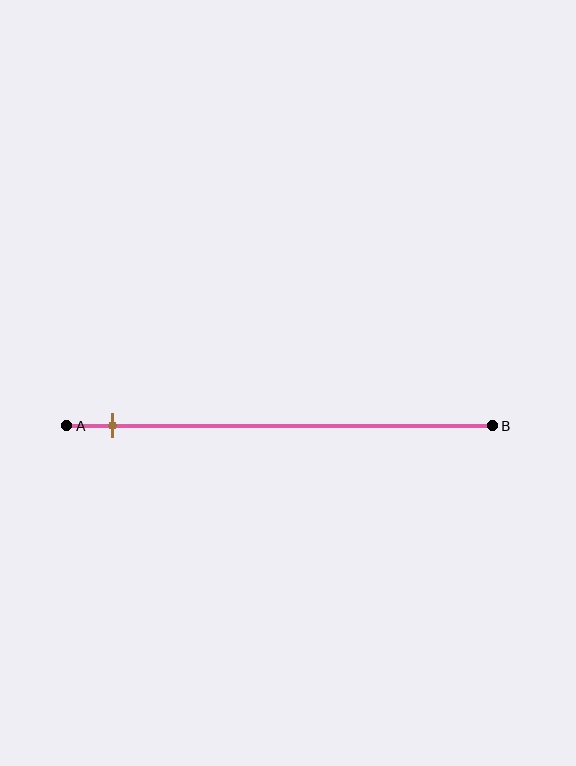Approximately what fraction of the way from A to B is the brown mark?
The brown mark is approximately 10% of the way from A to B.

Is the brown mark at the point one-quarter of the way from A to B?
No, the mark is at about 10% from A, not at the 25% one-quarter point.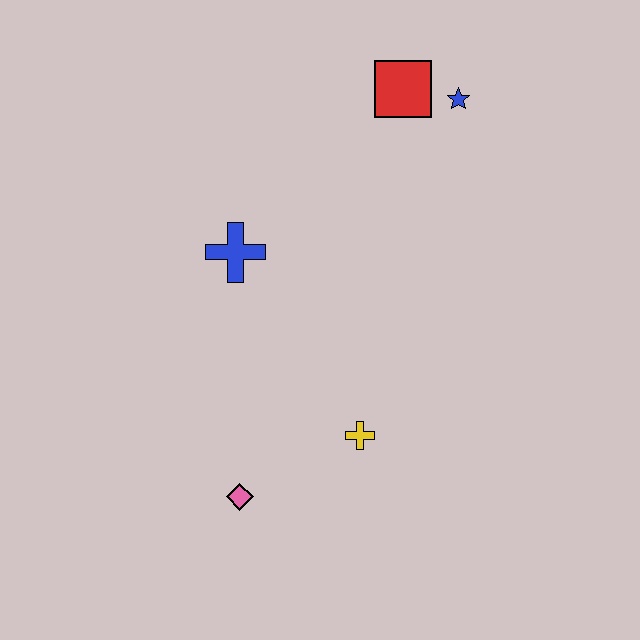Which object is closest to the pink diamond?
The yellow cross is closest to the pink diamond.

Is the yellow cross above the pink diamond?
Yes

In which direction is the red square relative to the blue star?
The red square is to the left of the blue star.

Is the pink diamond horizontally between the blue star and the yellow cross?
No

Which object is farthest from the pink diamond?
The blue star is farthest from the pink diamond.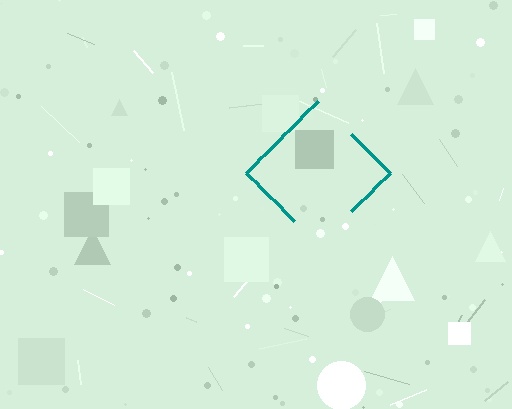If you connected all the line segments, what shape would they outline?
They would outline a diamond.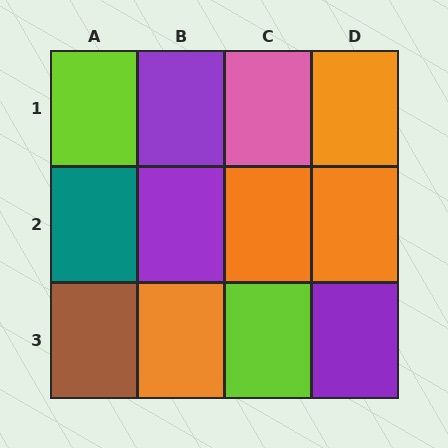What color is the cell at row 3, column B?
Orange.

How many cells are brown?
1 cell is brown.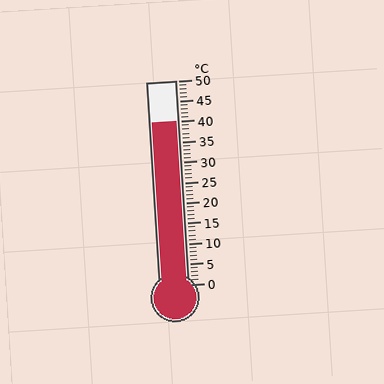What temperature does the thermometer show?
The thermometer shows approximately 40°C.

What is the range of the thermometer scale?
The thermometer scale ranges from 0°C to 50°C.